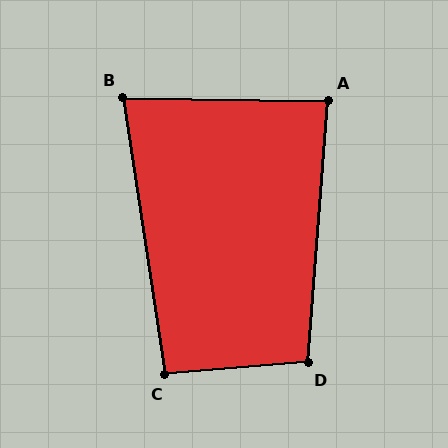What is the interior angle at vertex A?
Approximately 86 degrees (approximately right).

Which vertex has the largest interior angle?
D, at approximately 99 degrees.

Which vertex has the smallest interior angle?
B, at approximately 81 degrees.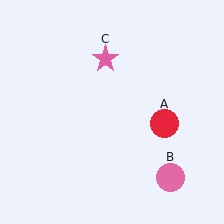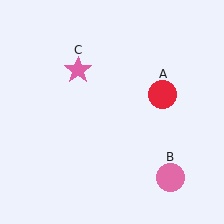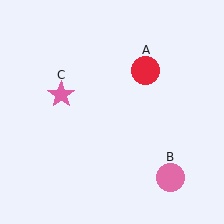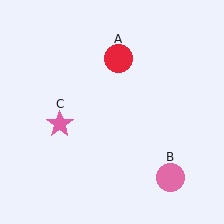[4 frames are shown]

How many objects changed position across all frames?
2 objects changed position: red circle (object A), pink star (object C).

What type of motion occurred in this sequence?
The red circle (object A), pink star (object C) rotated counterclockwise around the center of the scene.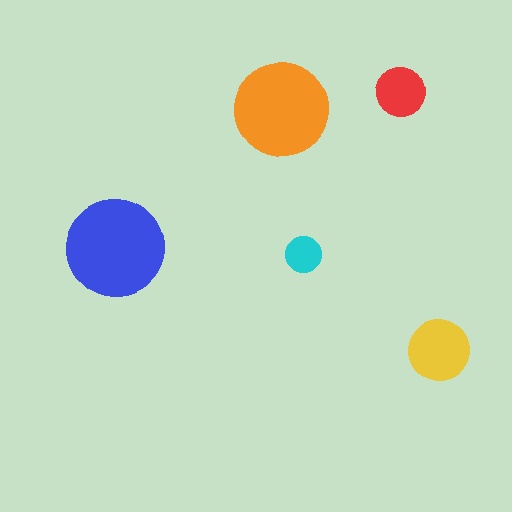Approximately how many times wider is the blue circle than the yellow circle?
About 1.5 times wider.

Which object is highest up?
The red circle is topmost.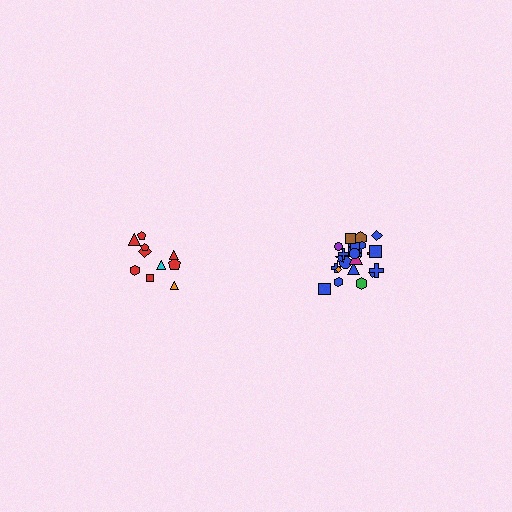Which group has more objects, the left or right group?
The right group.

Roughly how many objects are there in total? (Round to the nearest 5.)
Roughly 35 objects in total.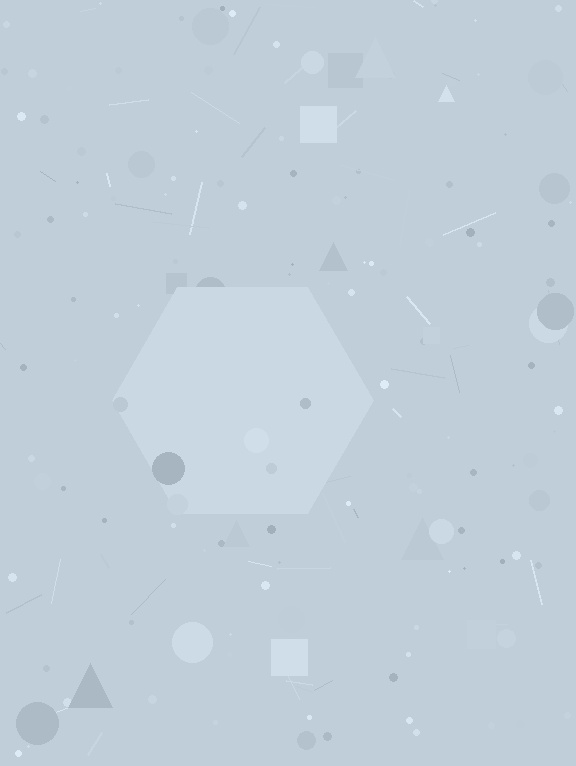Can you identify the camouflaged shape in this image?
The camouflaged shape is a hexagon.